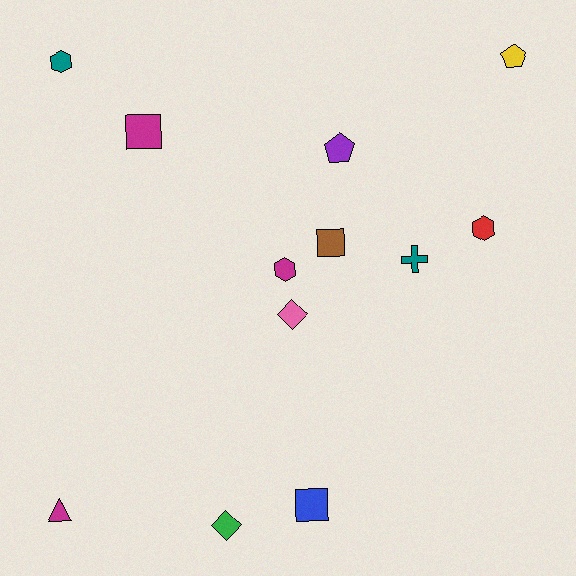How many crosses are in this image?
There is 1 cross.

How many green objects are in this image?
There is 1 green object.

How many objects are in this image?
There are 12 objects.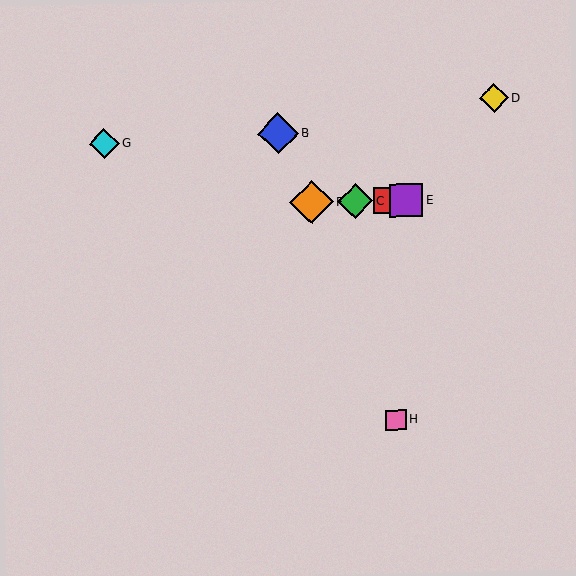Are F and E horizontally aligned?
Yes, both are at y≈202.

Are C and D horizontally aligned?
No, C is at y≈201 and D is at y≈98.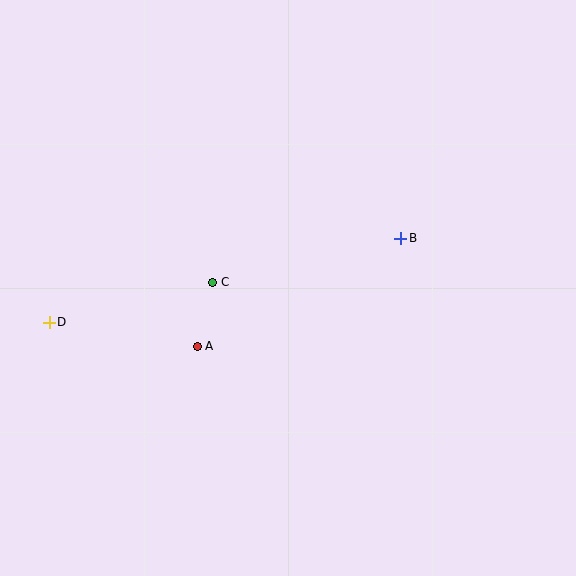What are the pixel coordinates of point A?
Point A is at (197, 346).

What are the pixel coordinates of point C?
Point C is at (213, 282).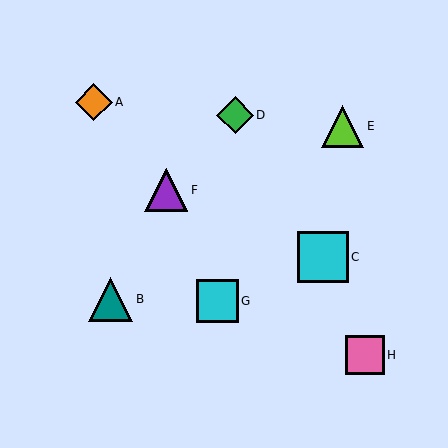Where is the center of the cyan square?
The center of the cyan square is at (217, 301).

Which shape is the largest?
The cyan square (labeled C) is the largest.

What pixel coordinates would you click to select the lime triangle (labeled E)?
Click at (343, 126) to select the lime triangle E.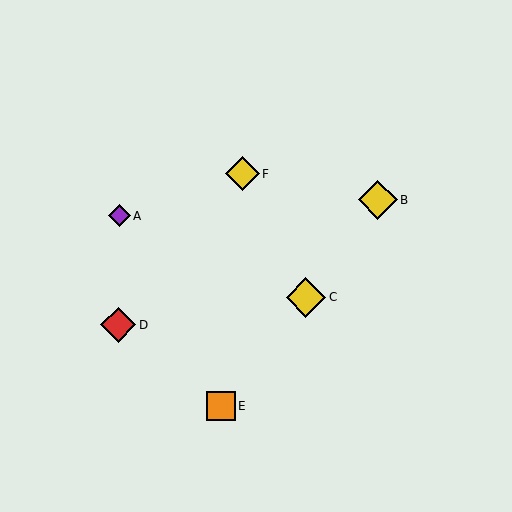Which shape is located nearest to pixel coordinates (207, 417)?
The orange square (labeled E) at (221, 406) is nearest to that location.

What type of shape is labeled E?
Shape E is an orange square.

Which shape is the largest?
The yellow diamond (labeled C) is the largest.